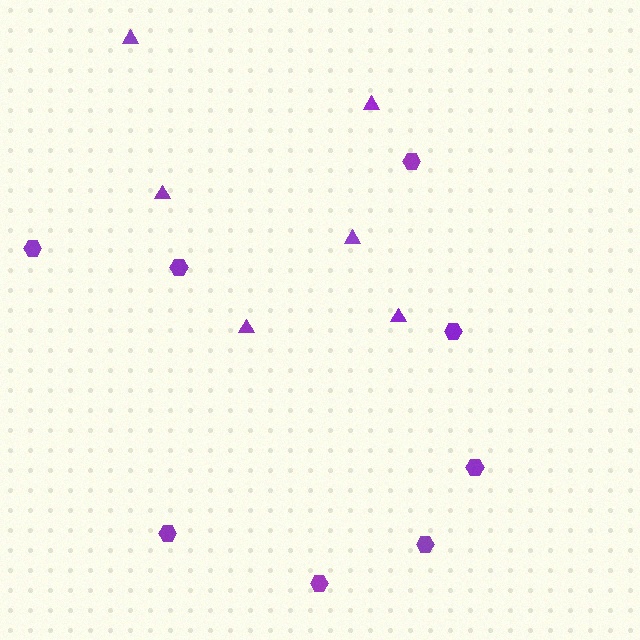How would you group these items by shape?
There are 2 groups: one group of hexagons (8) and one group of triangles (6).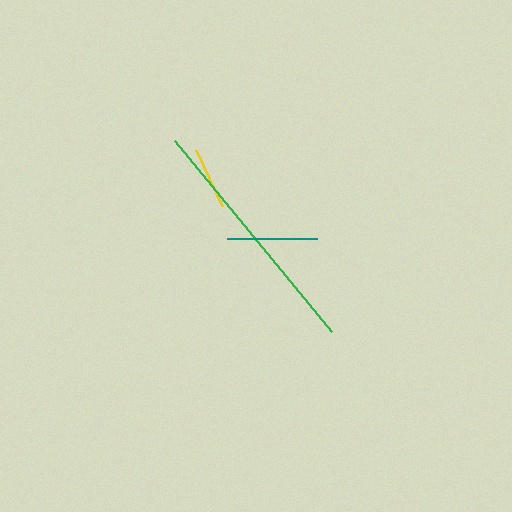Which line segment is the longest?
The green line is the longest at approximately 247 pixels.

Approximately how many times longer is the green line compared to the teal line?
The green line is approximately 2.8 times the length of the teal line.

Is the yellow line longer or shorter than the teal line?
The teal line is longer than the yellow line.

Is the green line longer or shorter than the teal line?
The green line is longer than the teal line.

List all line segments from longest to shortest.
From longest to shortest: green, teal, yellow.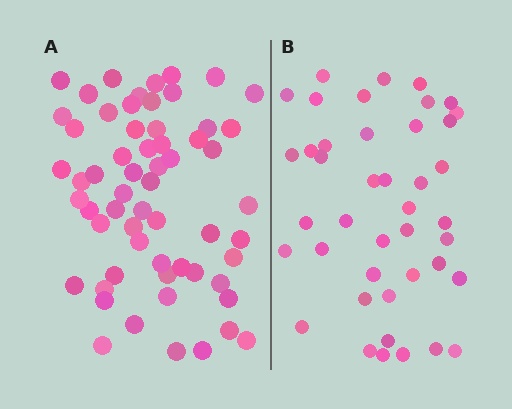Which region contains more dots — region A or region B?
Region A (the left region) has more dots.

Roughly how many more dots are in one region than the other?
Region A has approximately 20 more dots than region B.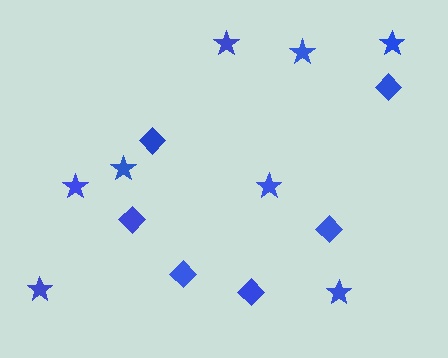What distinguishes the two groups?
There are 2 groups: one group of diamonds (6) and one group of stars (8).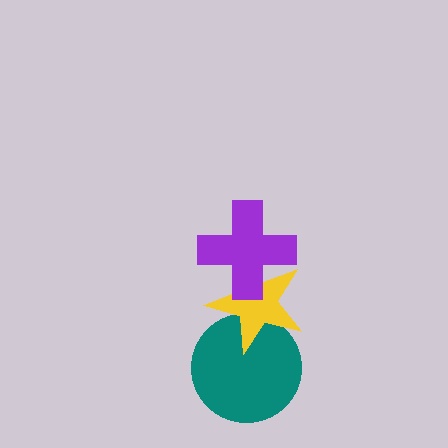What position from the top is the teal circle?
The teal circle is 3rd from the top.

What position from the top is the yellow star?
The yellow star is 2nd from the top.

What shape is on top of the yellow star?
The purple cross is on top of the yellow star.